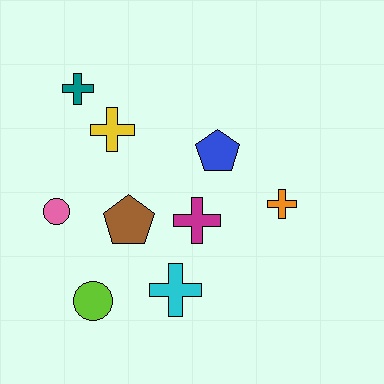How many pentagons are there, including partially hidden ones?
There are 2 pentagons.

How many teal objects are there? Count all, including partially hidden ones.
There is 1 teal object.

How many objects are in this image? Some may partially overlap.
There are 9 objects.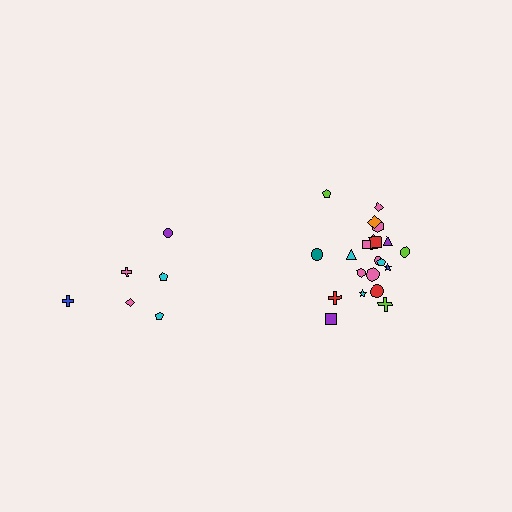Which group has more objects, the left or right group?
The right group.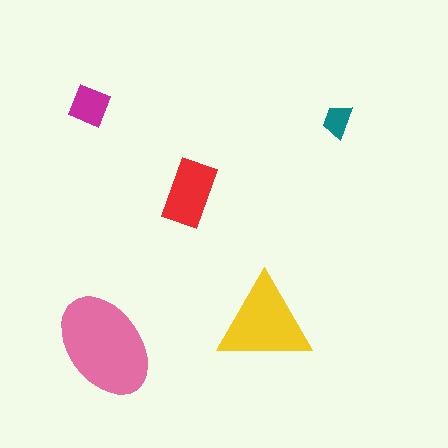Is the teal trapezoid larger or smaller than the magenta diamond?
Smaller.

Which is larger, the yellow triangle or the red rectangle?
The yellow triangle.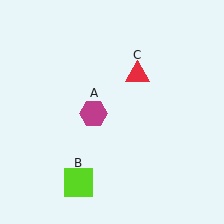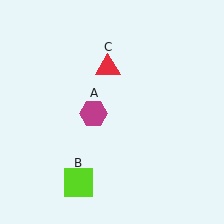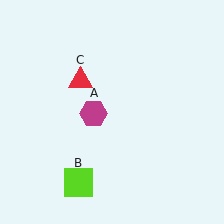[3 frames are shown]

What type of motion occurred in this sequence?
The red triangle (object C) rotated counterclockwise around the center of the scene.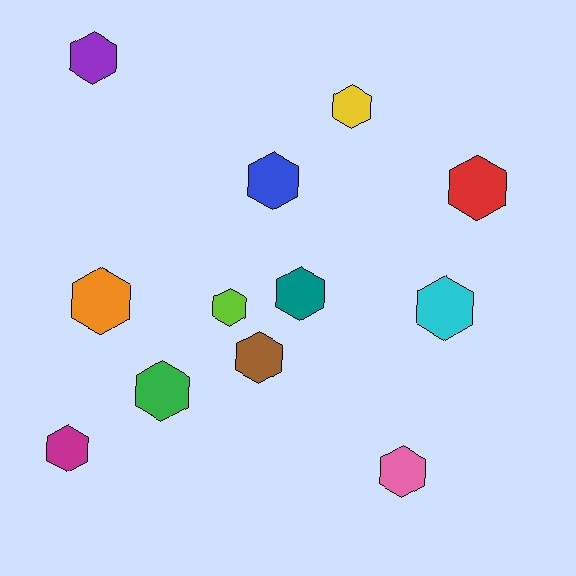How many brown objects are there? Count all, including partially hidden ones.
There is 1 brown object.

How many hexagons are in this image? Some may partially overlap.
There are 12 hexagons.